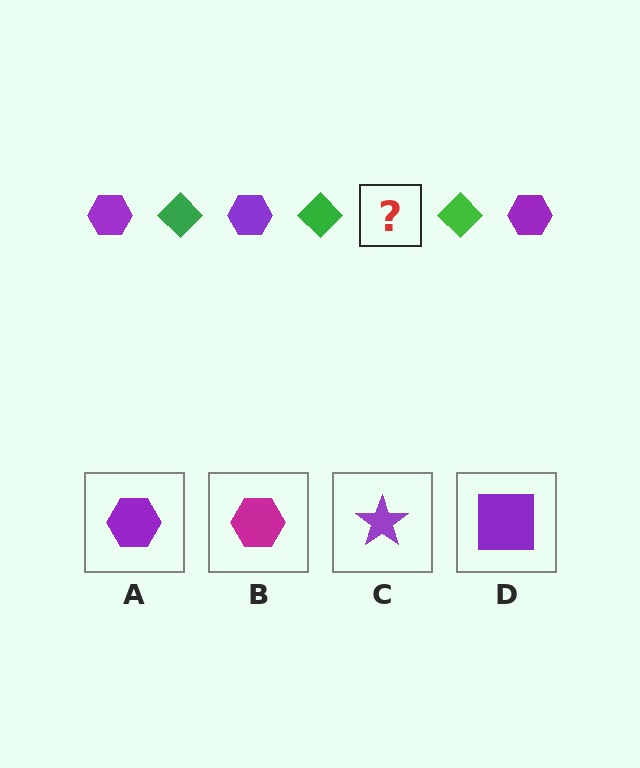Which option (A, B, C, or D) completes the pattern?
A.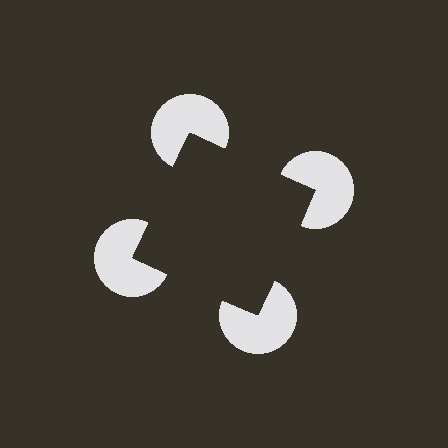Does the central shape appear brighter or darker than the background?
It typically appears slightly darker than the background, even though no actual brightness change is drawn.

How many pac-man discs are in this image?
There are 4 — one at each vertex of the illusory square.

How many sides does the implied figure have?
4 sides.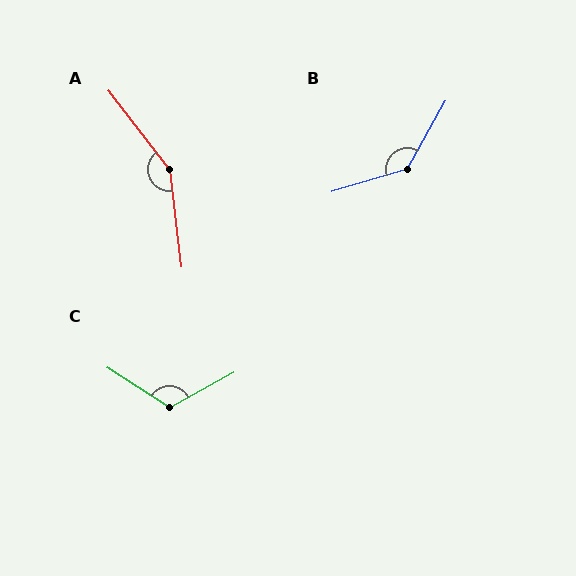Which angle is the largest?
A, at approximately 149 degrees.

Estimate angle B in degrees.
Approximately 136 degrees.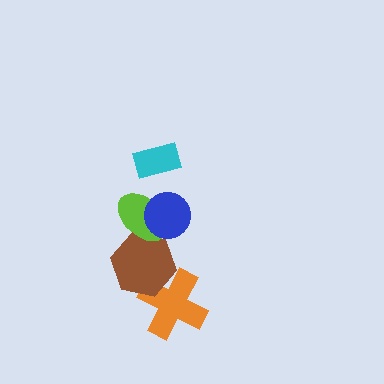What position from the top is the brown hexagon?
The brown hexagon is 4th from the top.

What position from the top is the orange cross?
The orange cross is 5th from the top.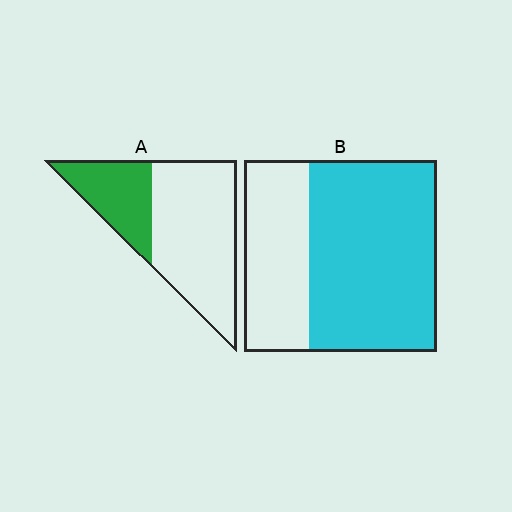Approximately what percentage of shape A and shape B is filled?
A is approximately 30% and B is approximately 65%.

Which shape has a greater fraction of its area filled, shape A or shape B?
Shape B.